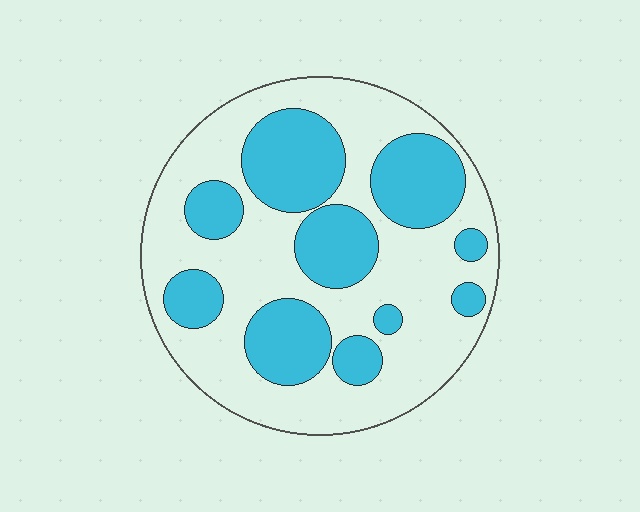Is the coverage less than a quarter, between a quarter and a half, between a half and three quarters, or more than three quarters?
Between a quarter and a half.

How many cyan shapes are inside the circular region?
10.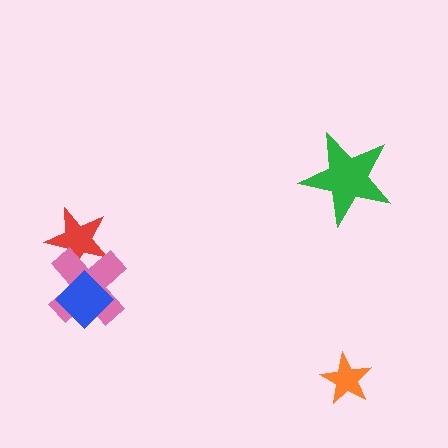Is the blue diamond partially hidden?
No, no other shape covers it.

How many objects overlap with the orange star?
0 objects overlap with the orange star.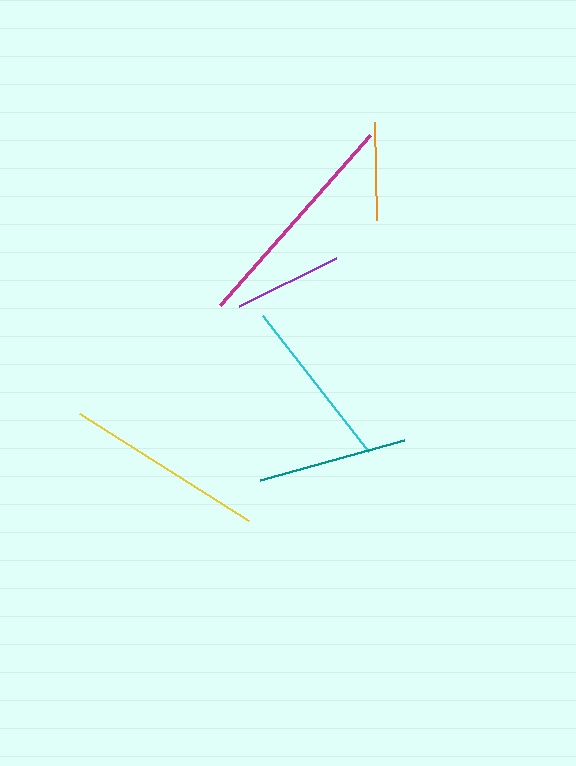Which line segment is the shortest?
The orange line is the shortest at approximately 98 pixels.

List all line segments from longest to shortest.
From longest to shortest: magenta, yellow, cyan, teal, purple, orange.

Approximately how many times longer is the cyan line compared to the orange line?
The cyan line is approximately 1.8 times the length of the orange line.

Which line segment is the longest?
The magenta line is the longest at approximately 227 pixels.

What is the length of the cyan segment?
The cyan segment is approximately 173 pixels long.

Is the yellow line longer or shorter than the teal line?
The yellow line is longer than the teal line.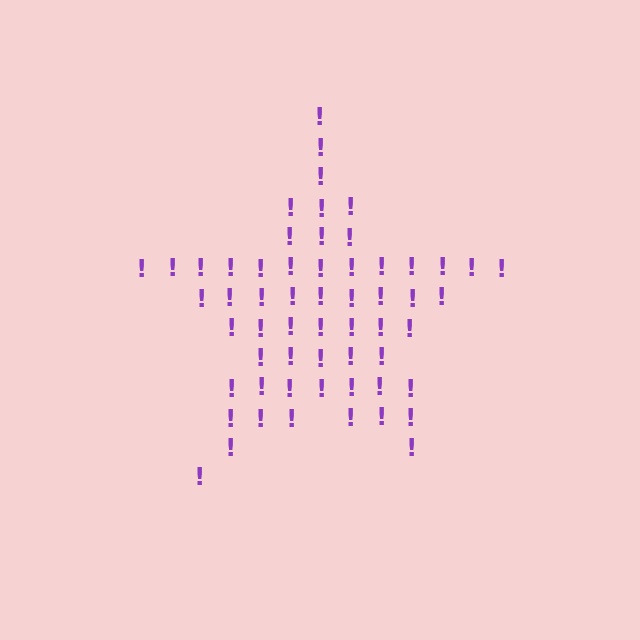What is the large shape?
The large shape is a star.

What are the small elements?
The small elements are exclamation marks.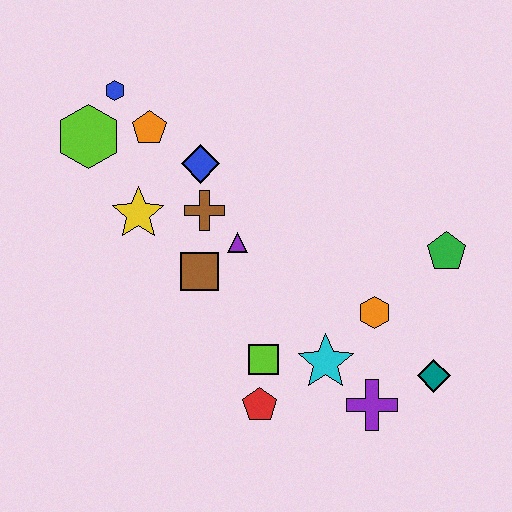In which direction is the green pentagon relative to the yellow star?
The green pentagon is to the right of the yellow star.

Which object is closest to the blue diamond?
The brown cross is closest to the blue diamond.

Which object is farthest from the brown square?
The teal diamond is farthest from the brown square.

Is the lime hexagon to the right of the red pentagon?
No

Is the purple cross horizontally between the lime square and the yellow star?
No